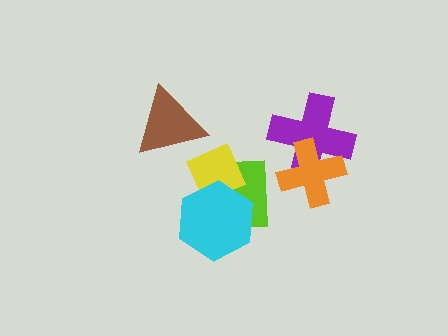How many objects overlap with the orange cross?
1 object overlaps with the orange cross.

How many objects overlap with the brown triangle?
0 objects overlap with the brown triangle.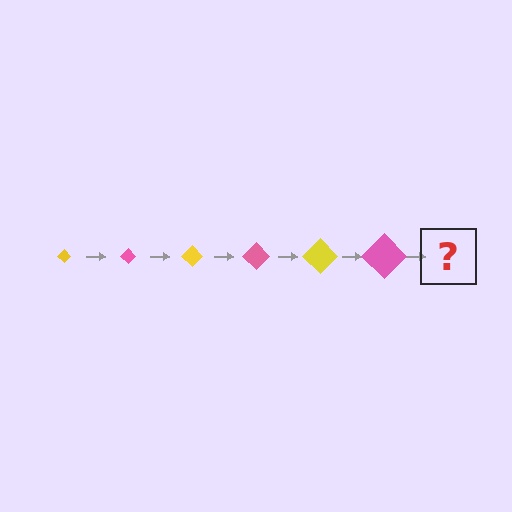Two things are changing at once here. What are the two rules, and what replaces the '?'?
The two rules are that the diamond grows larger each step and the color cycles through yellow and pink. The '?' should be a yellow diamond, larger than the previous one.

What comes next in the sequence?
The next element should be a yellow diamond, larger than the previous one.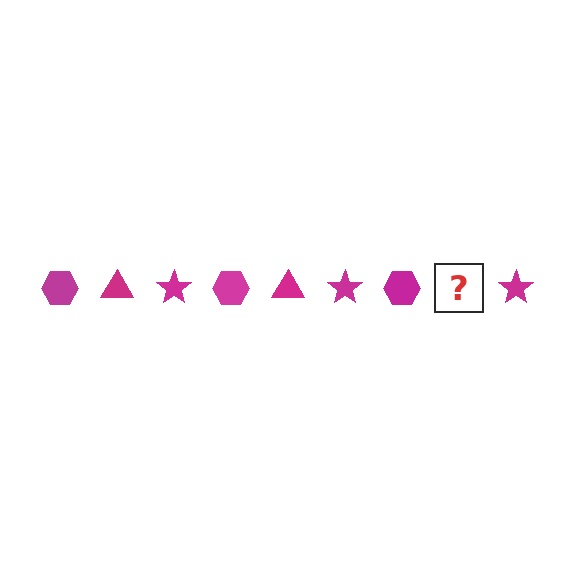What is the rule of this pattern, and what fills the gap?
The rule is that the pattern cycles through hexagon, triangle, star shapes in magenta. The gap should be filled with a magenta triangle.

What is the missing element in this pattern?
The missing element is a magenta triangle.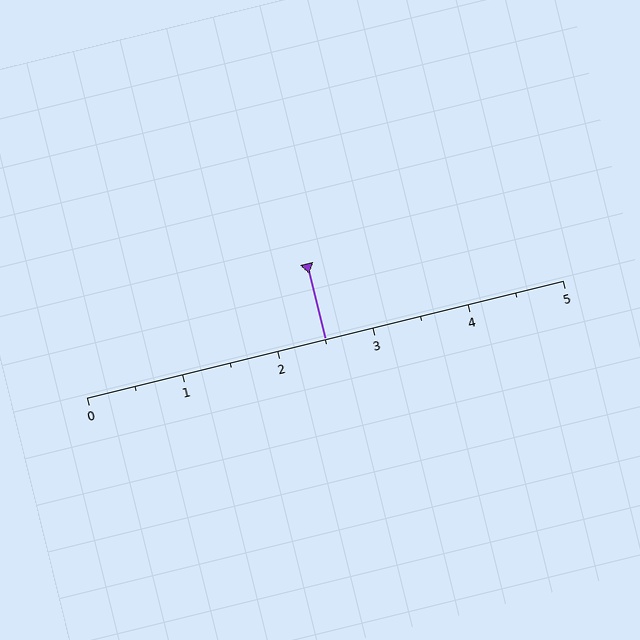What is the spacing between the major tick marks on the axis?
The major ticks are spaced 1 apart.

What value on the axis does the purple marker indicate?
The marker indicates approximately 2.5.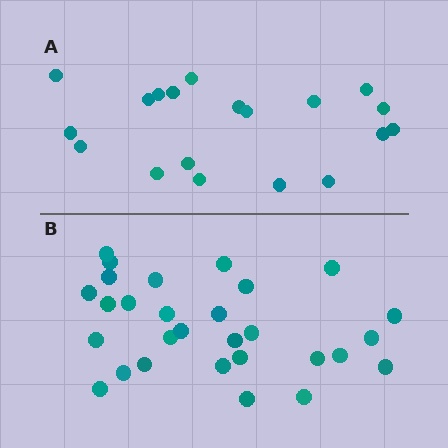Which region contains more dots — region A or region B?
Region B (the bottom region) has more dots.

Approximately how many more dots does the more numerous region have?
Region B has roughly 10 or so more dots than region A.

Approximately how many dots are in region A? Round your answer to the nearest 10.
About 20 dots. (The exact count is 19, which rounds to 20.)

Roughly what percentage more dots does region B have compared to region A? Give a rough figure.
About 55% more.